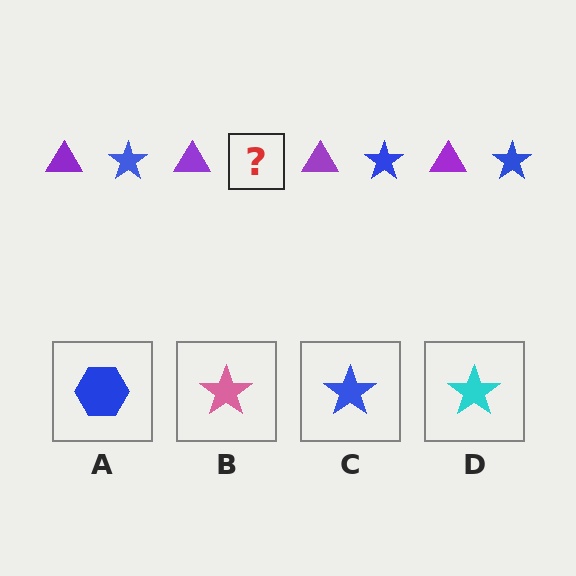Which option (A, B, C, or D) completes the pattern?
C.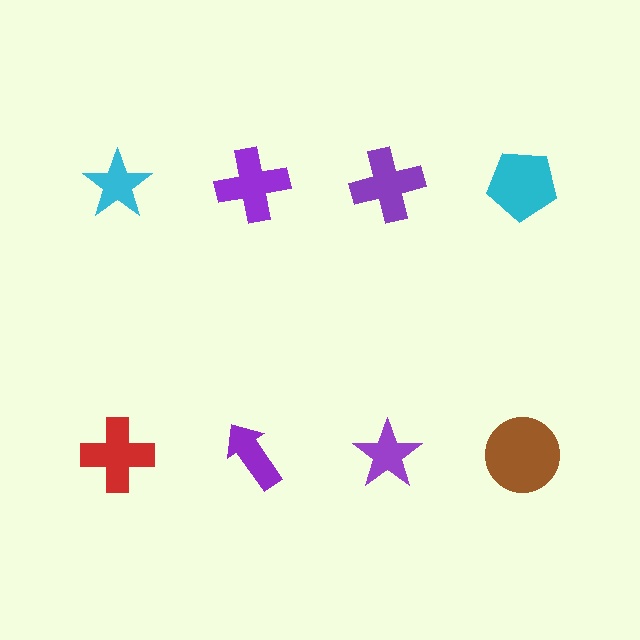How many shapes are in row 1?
4 shapes.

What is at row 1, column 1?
A cyan star.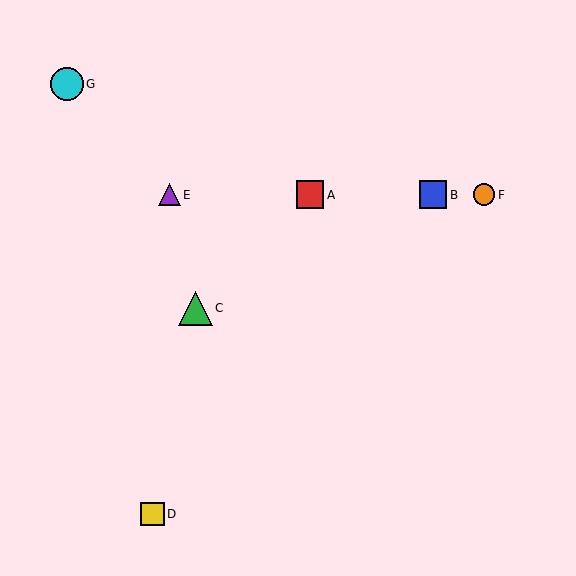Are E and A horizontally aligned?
Yes, both are at y≈195.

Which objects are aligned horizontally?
Objects A, B, E, F are aligned horizontally.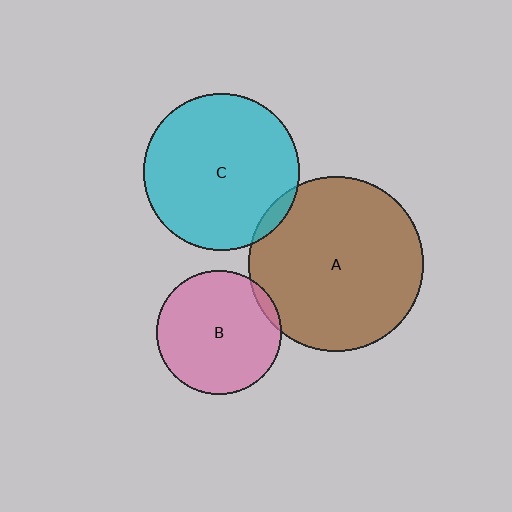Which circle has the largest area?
Circle A (brown).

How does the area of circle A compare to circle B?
Approximately 2.0 times.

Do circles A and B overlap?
Yes.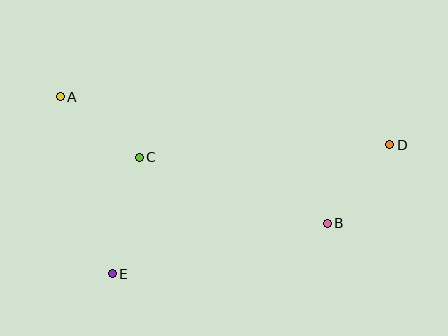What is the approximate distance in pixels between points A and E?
The distance between A and E is approximately 185 pixels.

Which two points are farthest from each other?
Points A and D are farthest from each other.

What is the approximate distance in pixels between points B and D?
The distance between B and D is approximately 100 pixels.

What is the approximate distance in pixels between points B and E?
The distance between B and E is approximately 221 pixels.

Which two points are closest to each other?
Points A and C are closest to each other.